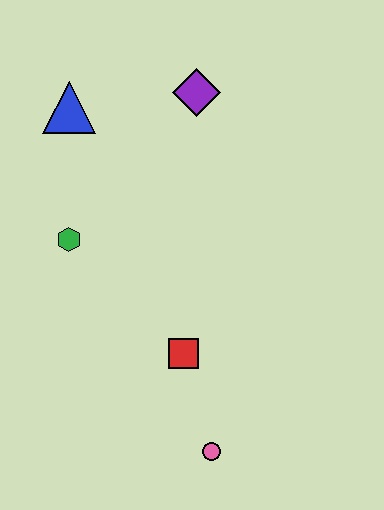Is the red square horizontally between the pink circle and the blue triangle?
Yes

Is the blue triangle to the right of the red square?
No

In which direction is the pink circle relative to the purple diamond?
The pink circle is below the purple diamond.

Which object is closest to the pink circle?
The red square is closest to the pink circle.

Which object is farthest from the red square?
The blue triangle is farthest from the red square.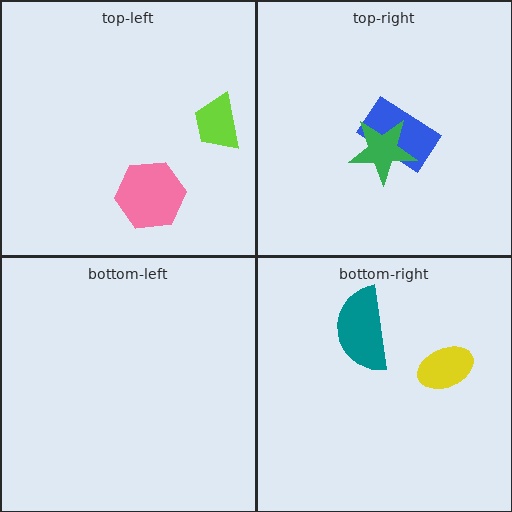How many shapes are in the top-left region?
2.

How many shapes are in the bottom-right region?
2.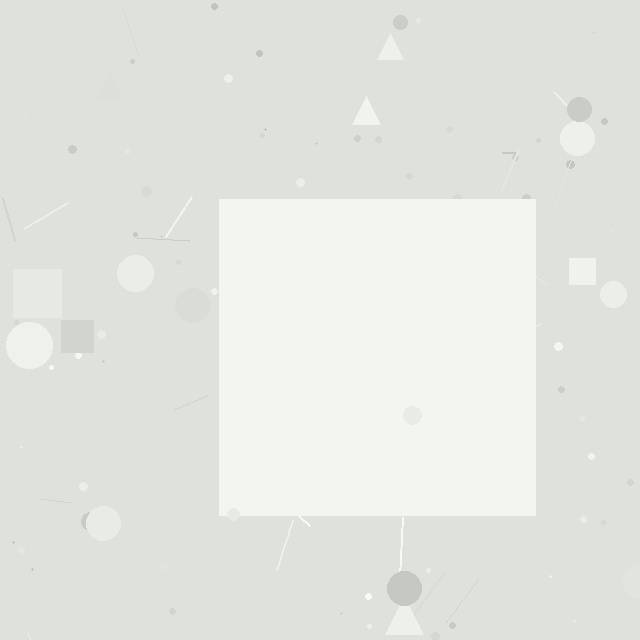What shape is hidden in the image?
A square is hidden in the image.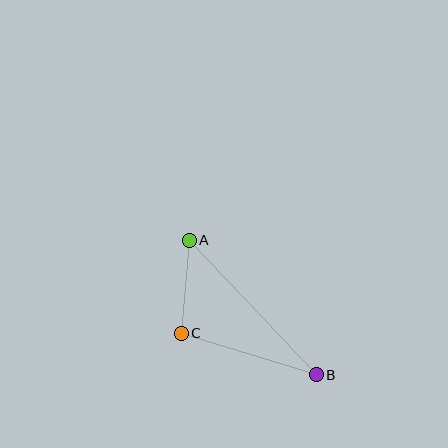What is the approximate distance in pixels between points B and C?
The distance between B and C is approximately 141 pixels.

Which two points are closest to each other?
Points A and C are closest to each other.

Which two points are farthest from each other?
Points A and B are farthest from each other.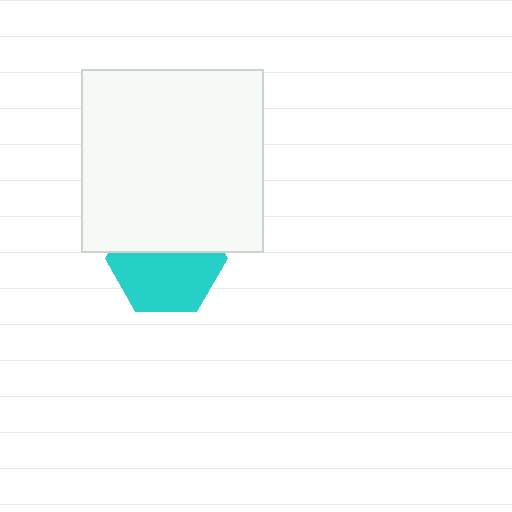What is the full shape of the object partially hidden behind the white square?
The partially hidden object is a cyan hexagon.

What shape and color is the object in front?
The object in front is a white square.